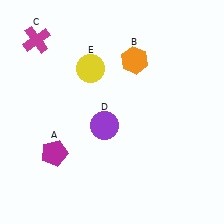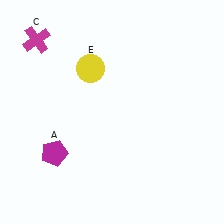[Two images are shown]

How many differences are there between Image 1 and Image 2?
There are 2 differences between the two images.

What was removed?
The orange hexagon (B), the purple circle (D) were removed in Image 2.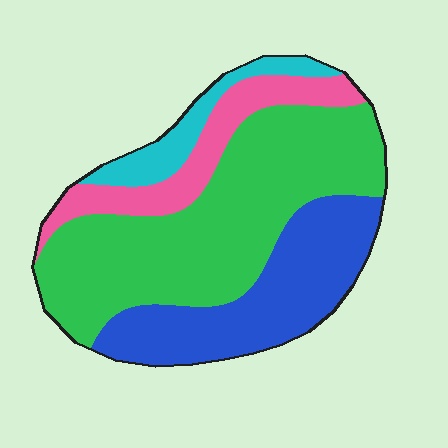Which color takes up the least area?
Cyan, at roughly 10%.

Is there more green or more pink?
Green.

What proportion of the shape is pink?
Pink takes up less than a quarter of the shape.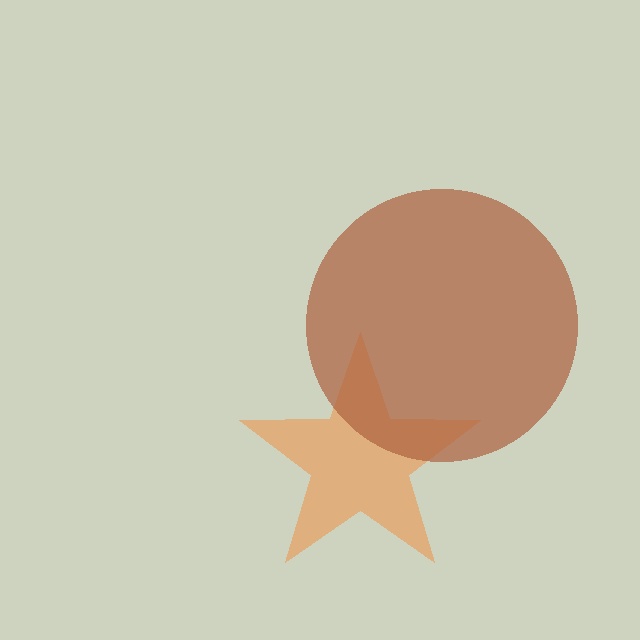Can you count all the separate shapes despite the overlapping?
Yes, there are 2 separate shapes.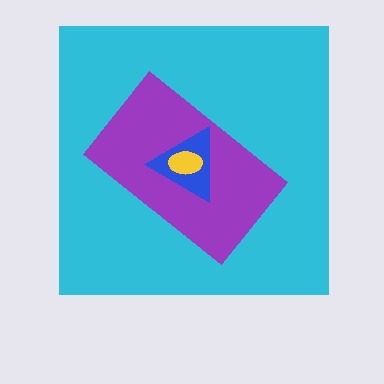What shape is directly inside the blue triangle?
The yellow ellipse.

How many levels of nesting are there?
4.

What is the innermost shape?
The yellow ellipse.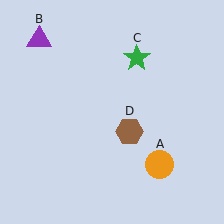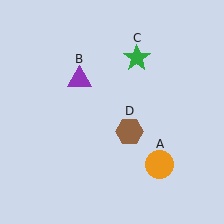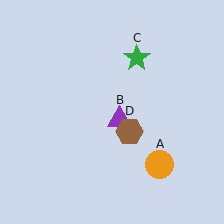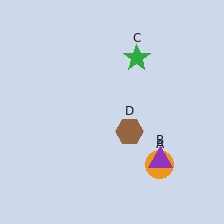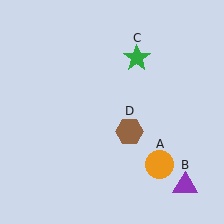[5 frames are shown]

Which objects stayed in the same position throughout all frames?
Orange circle (object A) and green star (object C) and brown hexagon (object D) remained stationary.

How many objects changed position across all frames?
1 object changed position: purple triangle (object B).